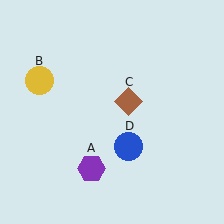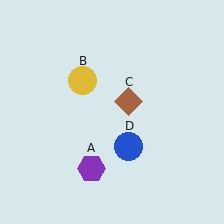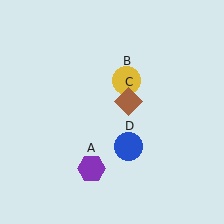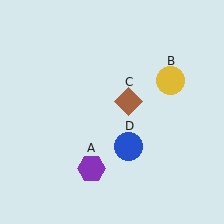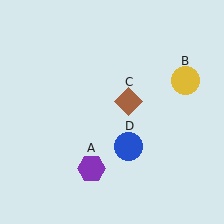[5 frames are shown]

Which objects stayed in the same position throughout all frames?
Purple hexagon (object A) and brown diamond (object C) and blue circle (object D) remained stationary.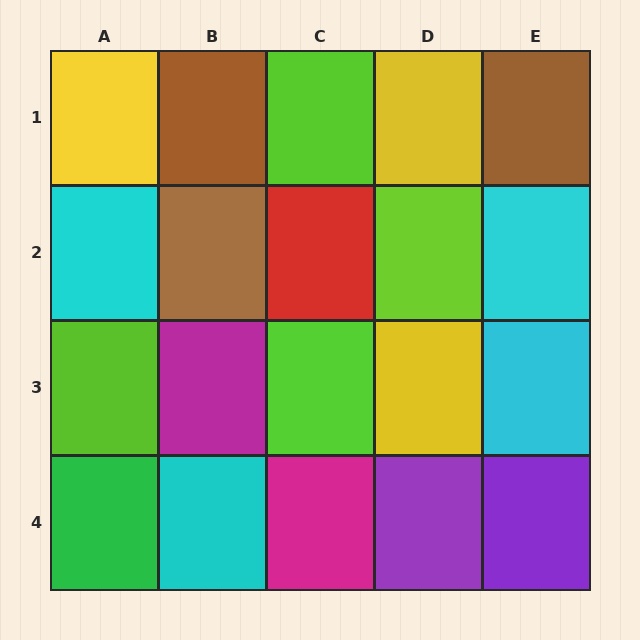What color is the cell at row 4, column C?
Magenta.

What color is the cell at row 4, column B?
Cyan.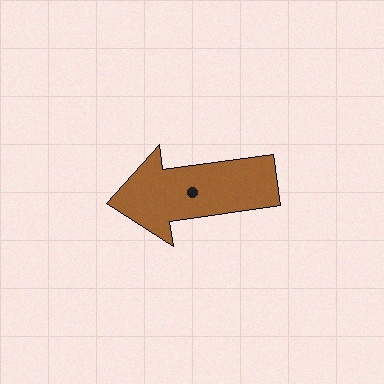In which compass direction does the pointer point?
West.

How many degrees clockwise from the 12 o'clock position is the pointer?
Approximately 262 degrees.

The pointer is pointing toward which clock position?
Roughly 9 o'clock.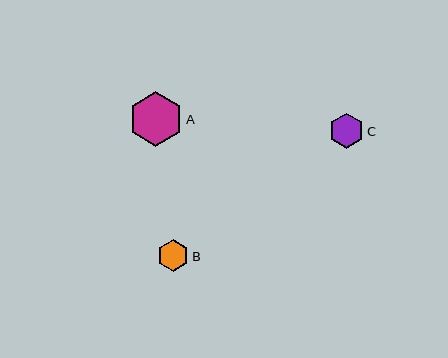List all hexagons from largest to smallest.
From largest to smallest: A, C, B.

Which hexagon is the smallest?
Hexagon B is the smallest with a size of approximately 32 pixels.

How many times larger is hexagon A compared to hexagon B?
Hexagon A is approximately 1.7 times the size of hexagon B.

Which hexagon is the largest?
Hexagon A is the largest with a size of approximately 55 pixels.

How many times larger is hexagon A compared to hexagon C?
Hexagon A is approximately 1.5 times the size of hexagon C.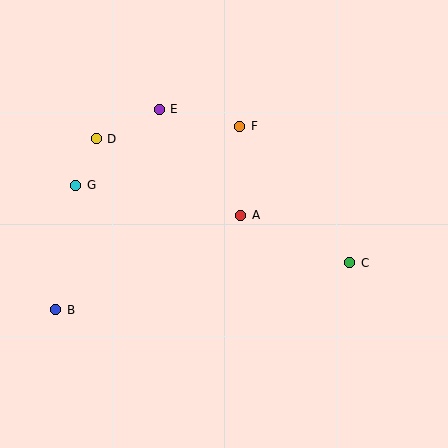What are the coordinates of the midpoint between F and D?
The midpoint between F and D is at (168, 132).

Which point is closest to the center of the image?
Point A at (241, 215) is closest to the center.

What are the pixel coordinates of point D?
Point D is at (96, 139).